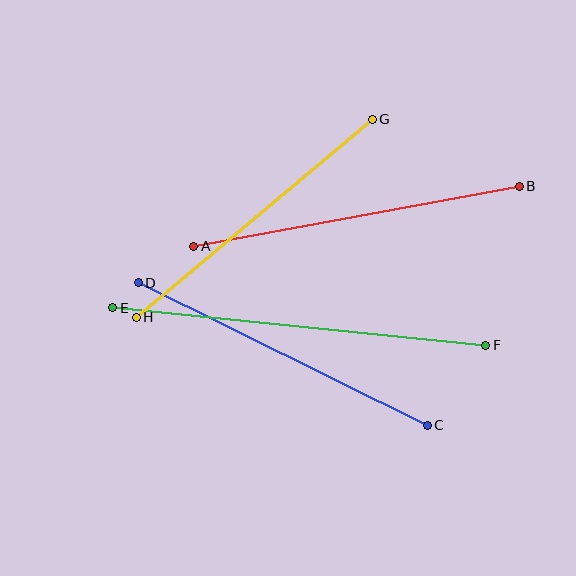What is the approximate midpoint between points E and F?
The midpoint is at approximately (299, 326) pixels.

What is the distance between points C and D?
The distance is approximately 322 pixels.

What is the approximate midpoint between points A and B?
The midpoint is at approximately (356, 216) pixels.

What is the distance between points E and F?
The distance is approximately 375 pixels.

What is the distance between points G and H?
The distance is approximately 308 pixels.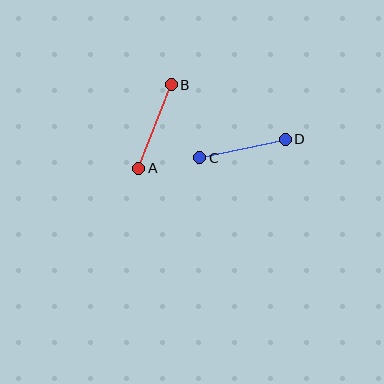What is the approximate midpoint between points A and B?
The midpoint is at approximately (155, 127) pixels.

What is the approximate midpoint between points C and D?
The midpoint is at approximately (242, 149) pixels.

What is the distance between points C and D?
The distance is approximately 88 pixels.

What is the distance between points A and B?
The distance is approximately 90 pixels.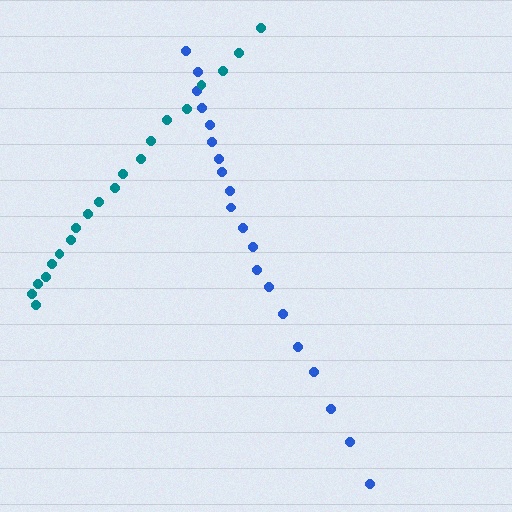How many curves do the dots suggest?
There are 2 distinct paths.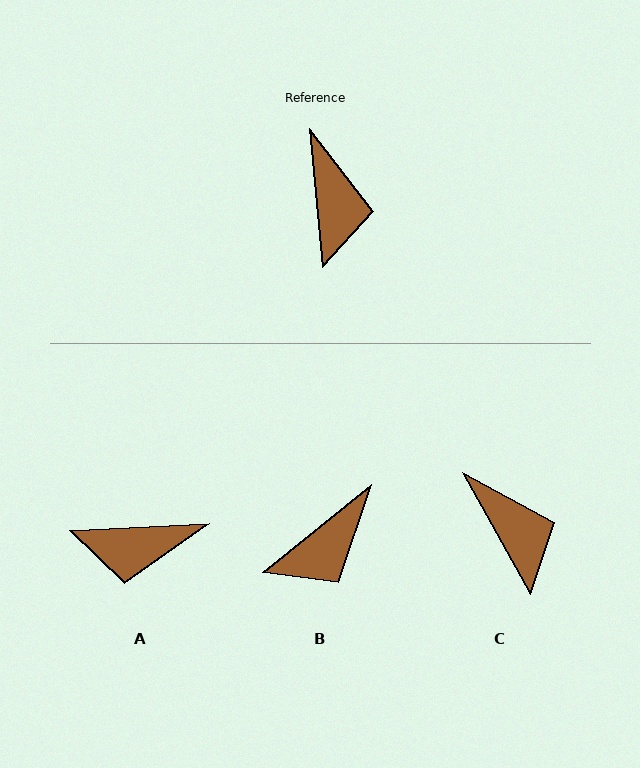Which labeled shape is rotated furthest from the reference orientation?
A, about 92 degrees away.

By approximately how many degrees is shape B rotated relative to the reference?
Approximately 56 degrees clockwise.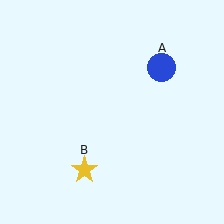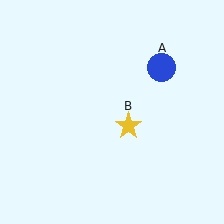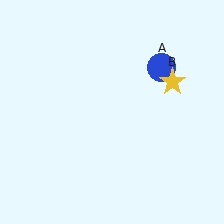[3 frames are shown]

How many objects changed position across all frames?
1 object changed position: yellow star (object B).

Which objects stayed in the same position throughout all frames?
Blue circle (object A) remained stationary.